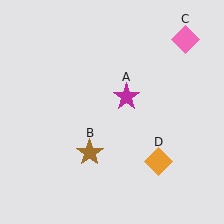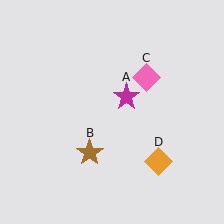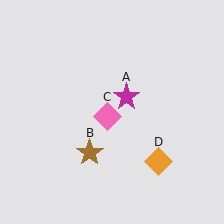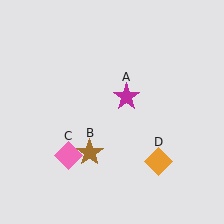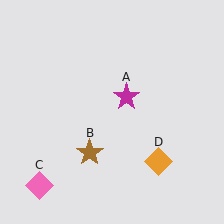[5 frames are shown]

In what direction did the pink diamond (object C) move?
The pink diamond (object C) moved down and to the left.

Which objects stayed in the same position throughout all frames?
Magenta star (object A) and brown star (object B) and orange diamond (object D) remained stationary.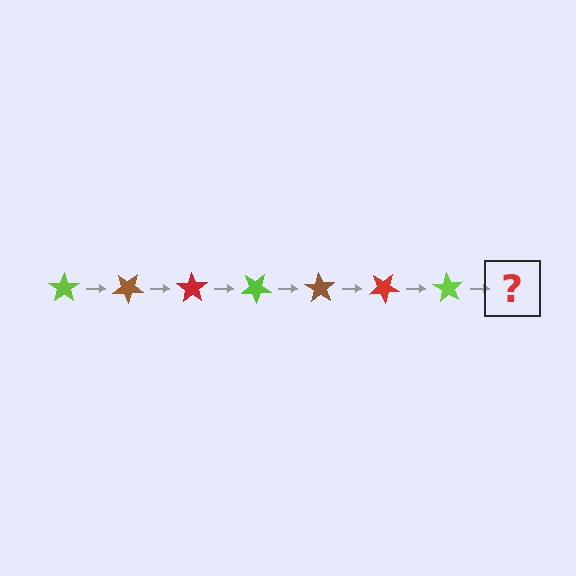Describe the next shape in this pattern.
It should be a brown star, rotated 245 degrees from the start.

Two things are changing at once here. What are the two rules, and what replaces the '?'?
The two rules are that it rotates 35 degrees each step and the color cycles through lime, brown, and red. The '?' should be a brown star, rotated 245 degrees from the start.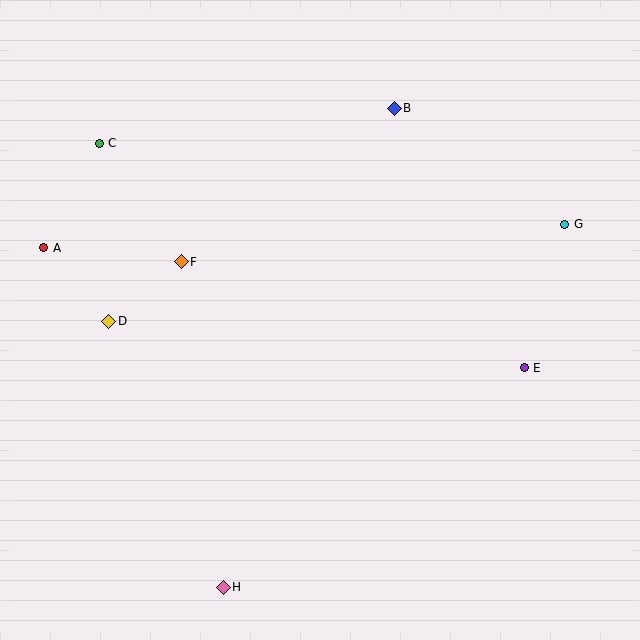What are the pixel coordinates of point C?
Point C is at (99, 143).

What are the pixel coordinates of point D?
Point D is at (109, 321).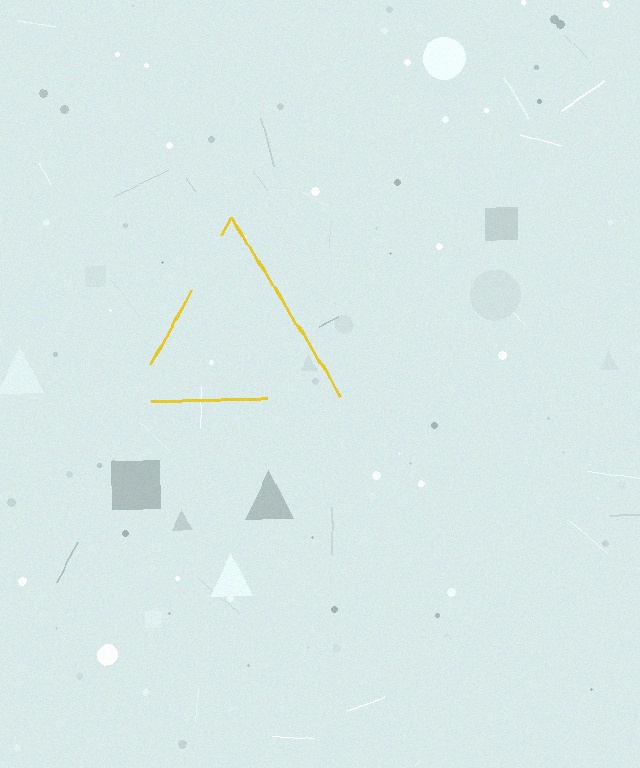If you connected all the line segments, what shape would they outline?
They would outline a triangle.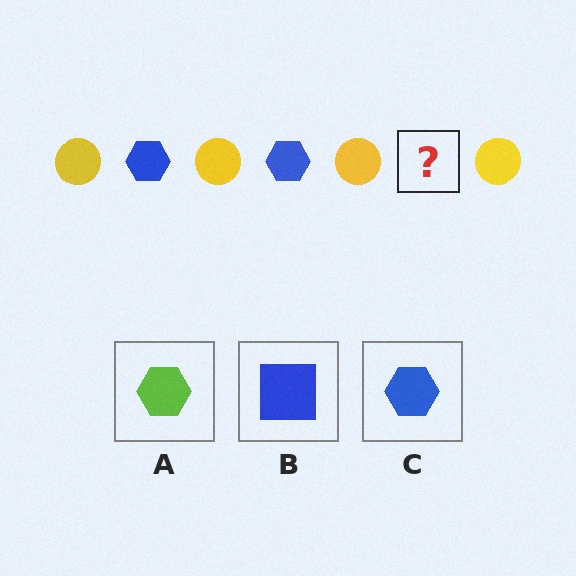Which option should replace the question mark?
Option C.